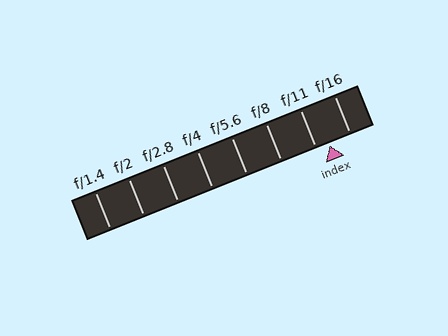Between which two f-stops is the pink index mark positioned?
The index mark is between f/11 and f/16.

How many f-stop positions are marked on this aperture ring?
There are 8 f-stop positions marked.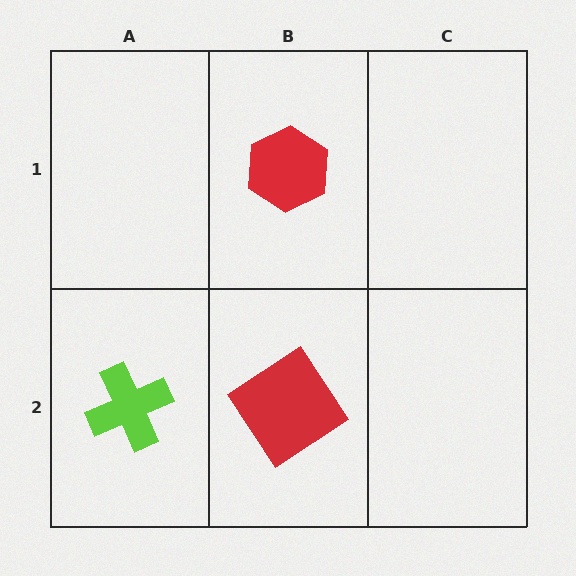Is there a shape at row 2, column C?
No, that cell is empty.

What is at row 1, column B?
A red hexagon.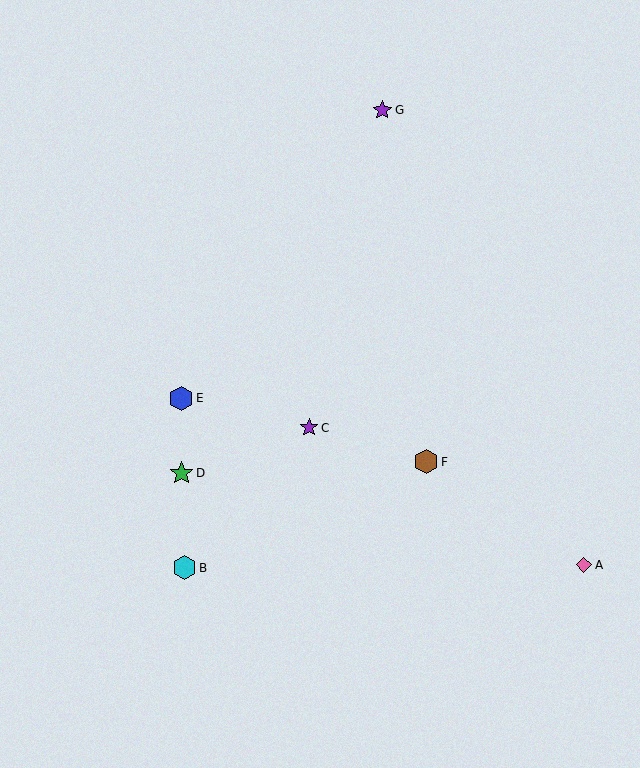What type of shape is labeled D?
Shape D is a green star.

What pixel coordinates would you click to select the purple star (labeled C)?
Click at (309, 428) to select the purple star C.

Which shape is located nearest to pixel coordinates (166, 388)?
The blue hexagon (labeled E) at (181, 398) is nearest to that location.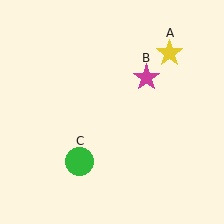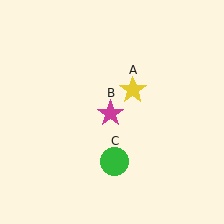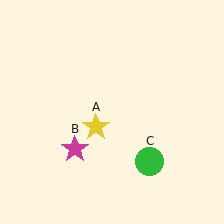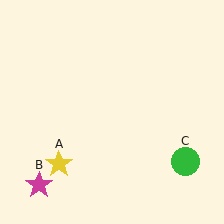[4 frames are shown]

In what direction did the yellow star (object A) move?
The yellow star (object A) moved down and to the left.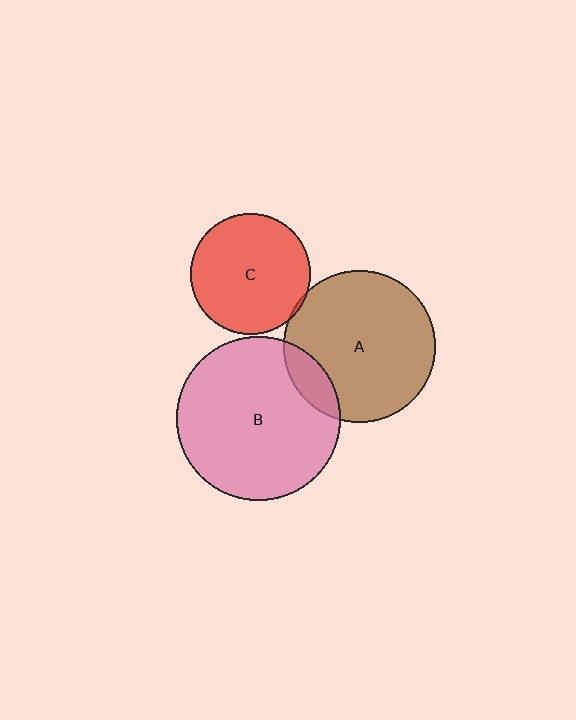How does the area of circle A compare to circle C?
Approximately 1.6 times.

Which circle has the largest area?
Circle B (pink).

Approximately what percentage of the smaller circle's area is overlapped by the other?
Approximately 15%.